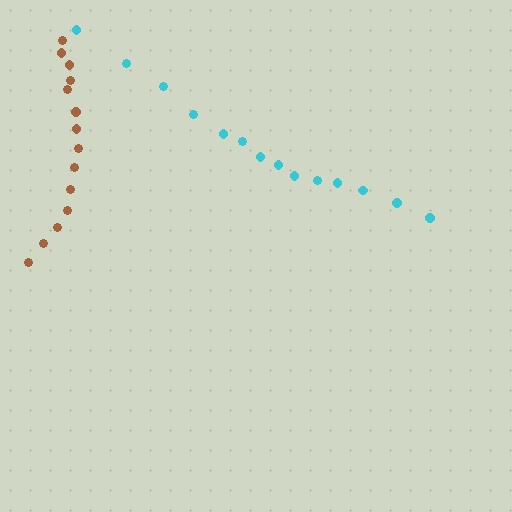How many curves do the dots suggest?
There are 2 distinct paths.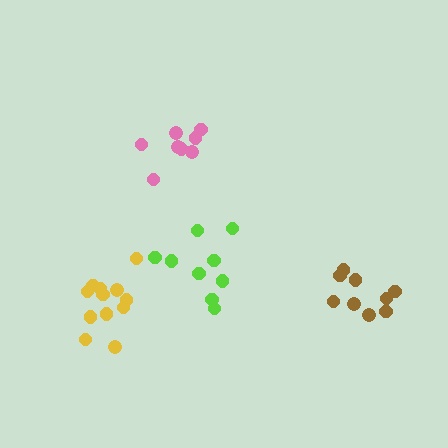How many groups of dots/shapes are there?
There are 4 groups.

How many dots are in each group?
Group 1: 12 dots, Group 2: 9 dots, Group 3: 9 dots, Group 4: 8 dots (38 total).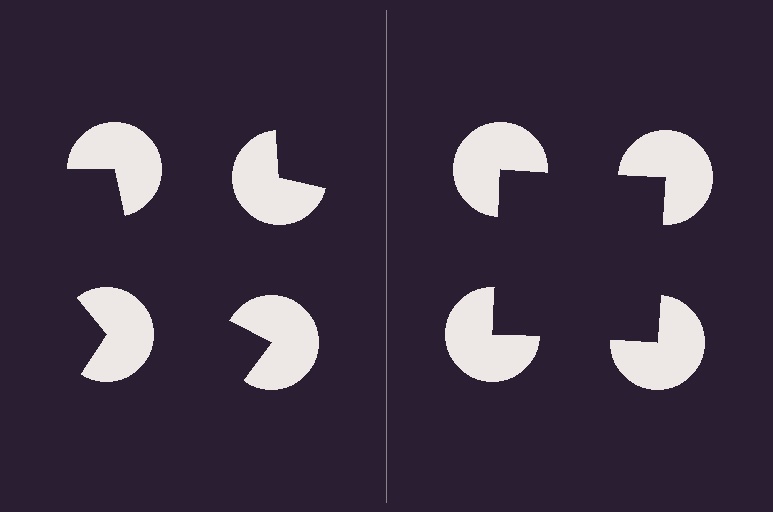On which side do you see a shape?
An illusory square appears on the right side. On the left side the wedge cuts are rotated, so no coherent shape forms.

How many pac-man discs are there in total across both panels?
8 — 4 on each side.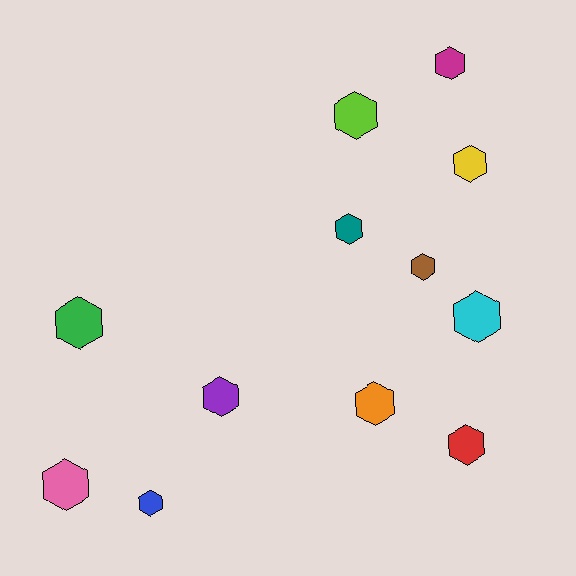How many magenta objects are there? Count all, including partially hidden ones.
There is 1 magenta object.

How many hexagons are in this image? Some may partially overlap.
There are 12 hexagons.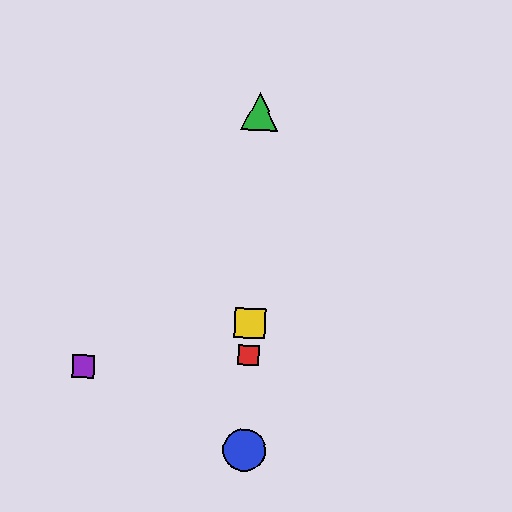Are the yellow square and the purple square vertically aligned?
No, the yellow square is at x≈250 and the purple square is at x≈83.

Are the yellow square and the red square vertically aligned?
Yes, both are at x≈250.